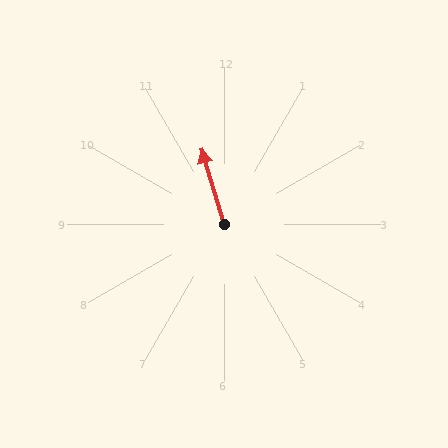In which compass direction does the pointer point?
North.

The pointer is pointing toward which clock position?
Roughly 11 o'clock.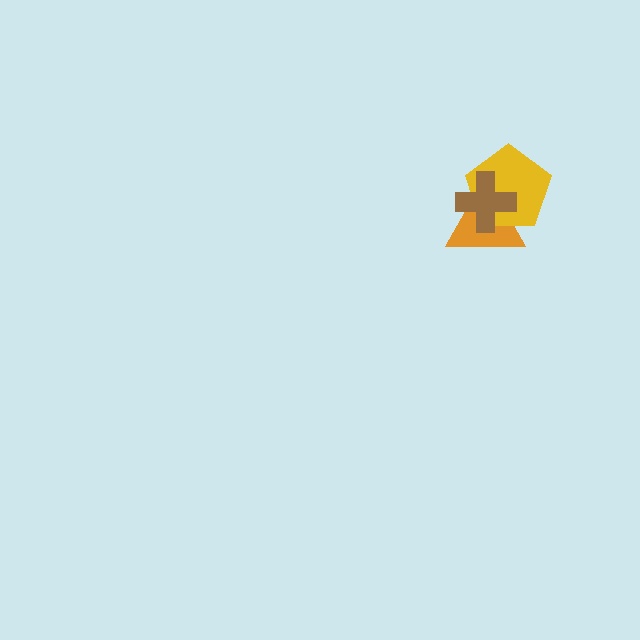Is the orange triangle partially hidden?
Yes, it is partially covered by another shape.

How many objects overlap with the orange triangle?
2 objects overlap with the orange triangle.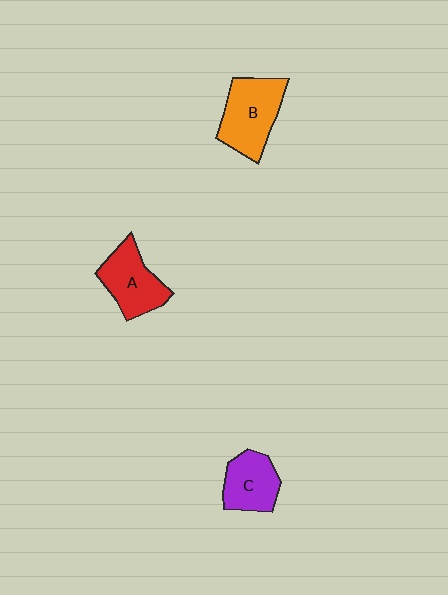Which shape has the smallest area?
Shape C (purple).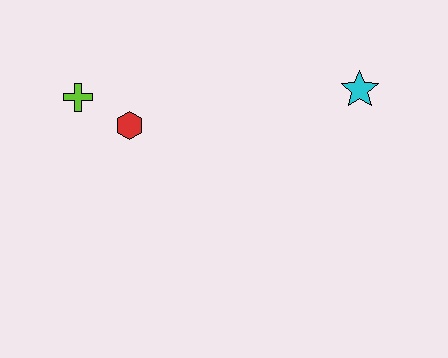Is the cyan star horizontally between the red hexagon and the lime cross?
No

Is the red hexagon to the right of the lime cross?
Yes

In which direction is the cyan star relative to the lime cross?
The cyan star is to the right of the lime cross.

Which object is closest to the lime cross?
The red hexagon is closest to the lime cross.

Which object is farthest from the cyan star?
The lime cross is farthest from the cyan star.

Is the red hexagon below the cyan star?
Yes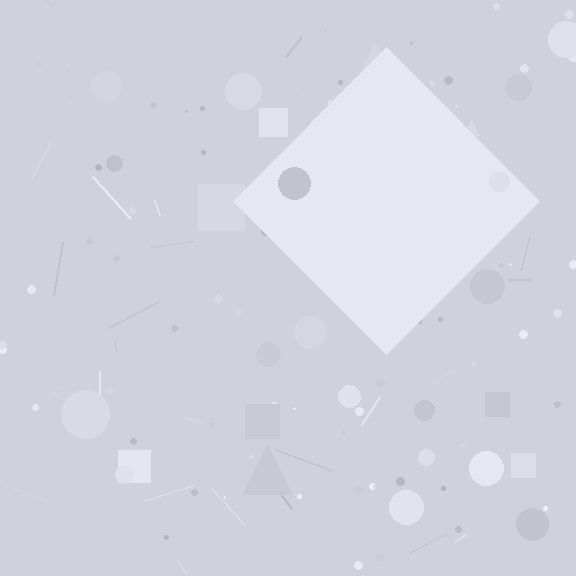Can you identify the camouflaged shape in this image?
The camouflaged shape is a diamond.